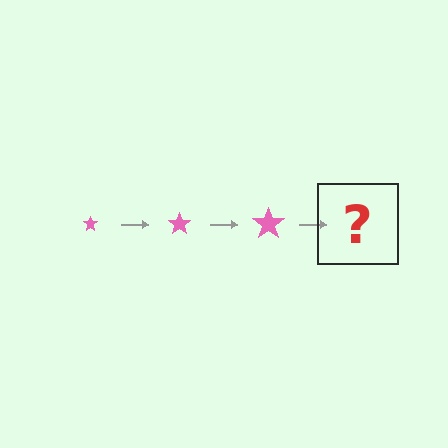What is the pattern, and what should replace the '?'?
The pattern is that the star gets progressively larger each step. The '?' should be a pink star, larger than the previous one.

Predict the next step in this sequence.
The next step is a pink star, larger than the previous one.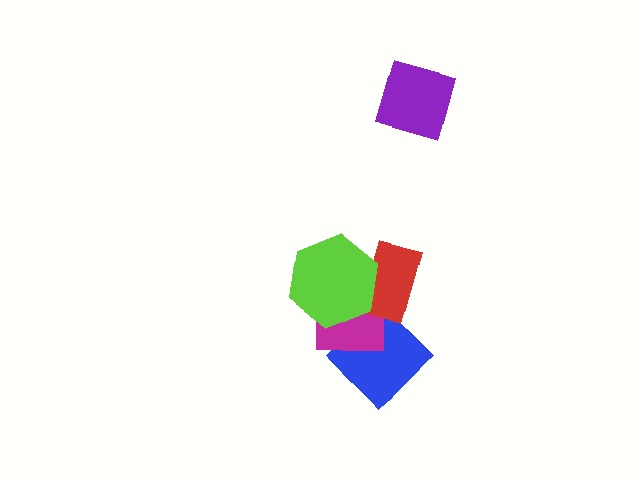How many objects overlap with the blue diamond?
1 object overlaps with the blue diamond.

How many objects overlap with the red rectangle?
2 objects overlap with the red rectangle.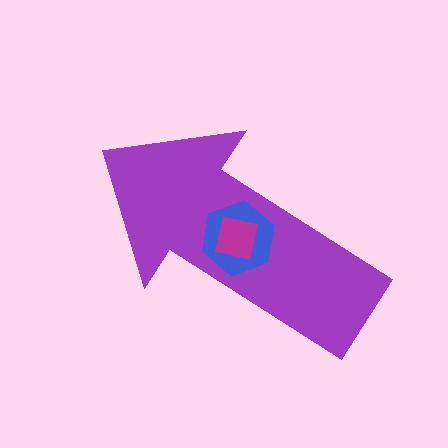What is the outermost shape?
The purple arrow.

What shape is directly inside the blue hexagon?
The magenta square.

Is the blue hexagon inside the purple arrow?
Yes.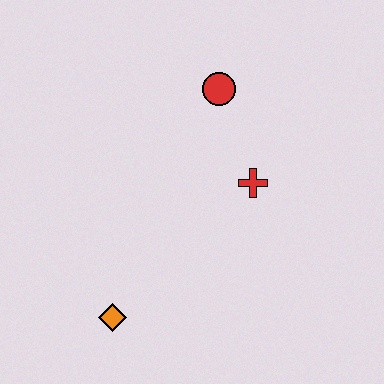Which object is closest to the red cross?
The red circle is closest to the red cross.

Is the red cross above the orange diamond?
Yes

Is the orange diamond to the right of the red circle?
No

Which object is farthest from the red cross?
The orange diamond is farthest from the red cross.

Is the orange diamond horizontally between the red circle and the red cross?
No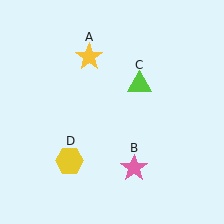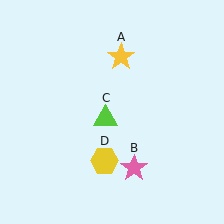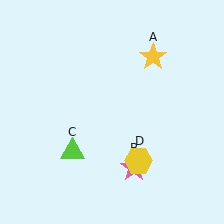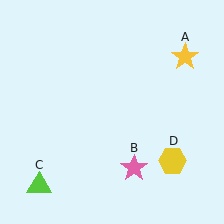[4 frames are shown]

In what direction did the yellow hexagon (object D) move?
The yellow hexagon (object D) moved right.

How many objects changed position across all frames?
3 objects changed position: yellow star (object A), lime triangle (object C), yellow hexagon (object D).